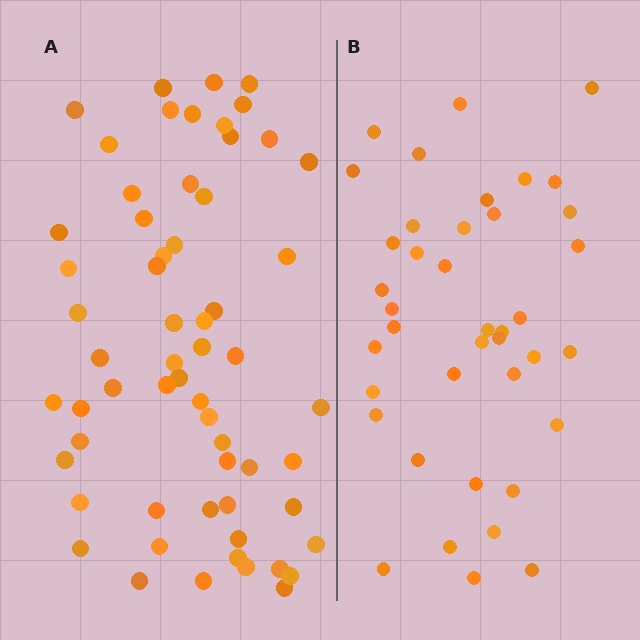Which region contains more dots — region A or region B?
Region A (the left region) has more dots.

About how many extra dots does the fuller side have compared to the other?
Region A has approximately 20 more dots than region B.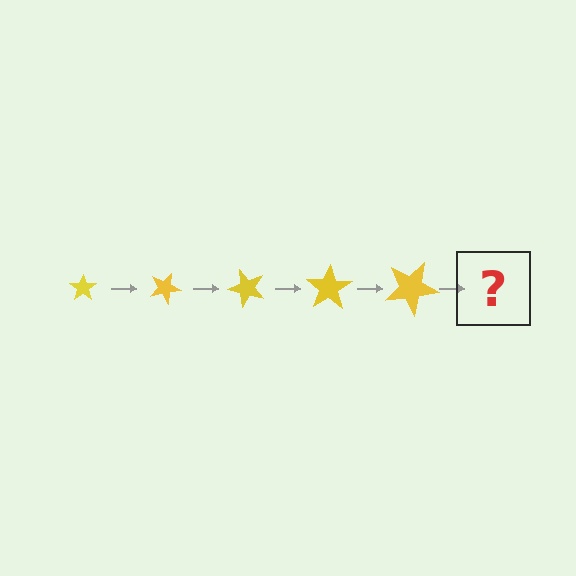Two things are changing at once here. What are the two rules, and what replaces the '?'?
The two rules are that the star grows larger each step and it rotates 25 degrees each step. The '?' should be a star, larger than the previous one and rotated 125 degrees from the start.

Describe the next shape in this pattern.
It should be a star, larger than the previous one and rotated 125 degrees from the start.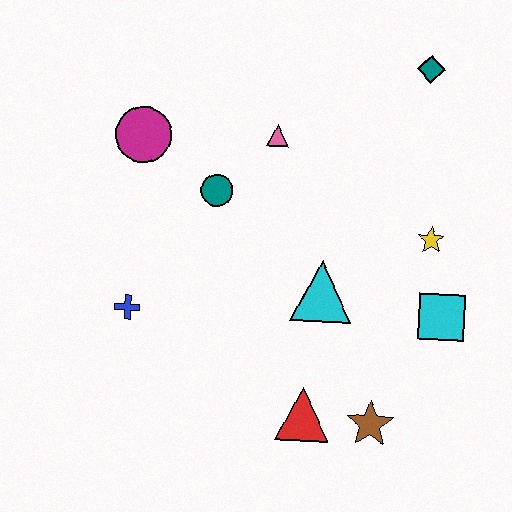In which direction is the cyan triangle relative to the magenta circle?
The cyan triangle is to the right of the magenta circle.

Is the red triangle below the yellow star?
Yes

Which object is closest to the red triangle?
The brown star is closest to the red triangle.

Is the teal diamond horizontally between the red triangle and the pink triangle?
No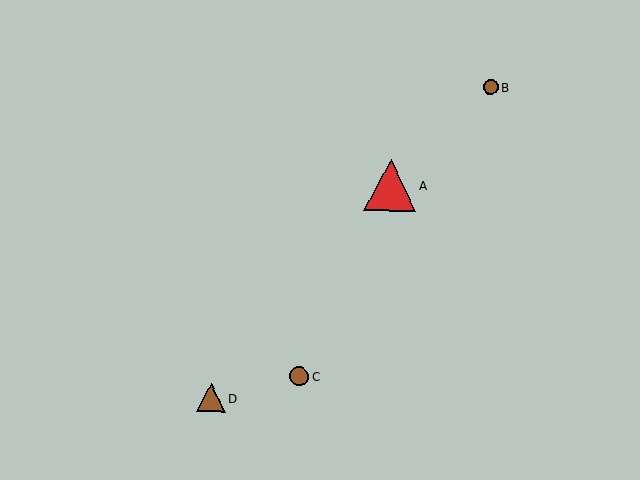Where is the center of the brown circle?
The center of the brown circle is at (299, 376).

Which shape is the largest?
The red triangle (labeled A) is the largest.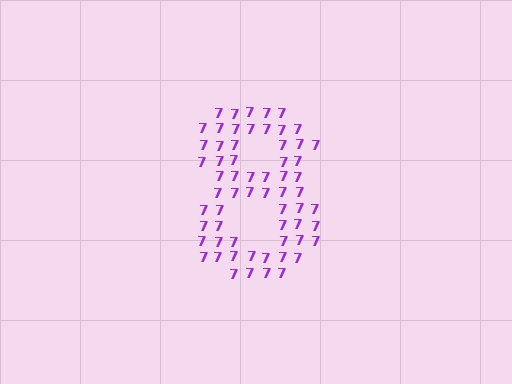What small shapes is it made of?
It is made of small digit 7's.